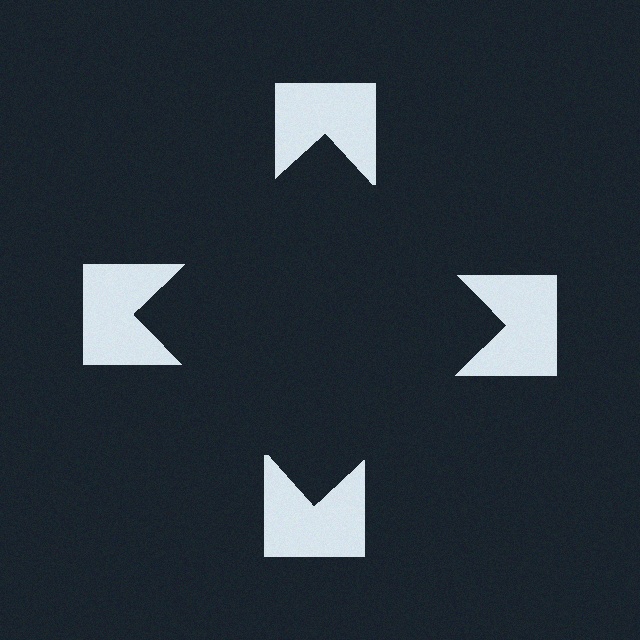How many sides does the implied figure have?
4 sides.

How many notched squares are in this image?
There are 4 — one at each vertex of the illusory square.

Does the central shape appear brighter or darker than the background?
It typically appears slightly darker than the background, even though no actual brightness change is drawn.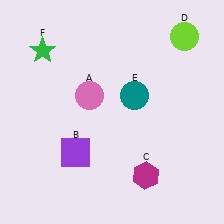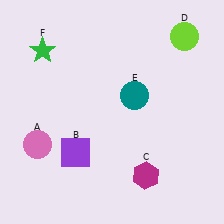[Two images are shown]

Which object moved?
The pink circle (A) moved left.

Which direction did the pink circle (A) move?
The pink circle (A) moved left.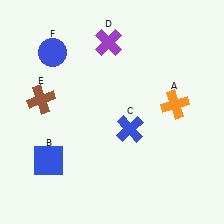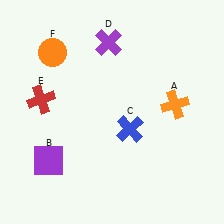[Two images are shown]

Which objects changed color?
B changed from blue to purple. E changed from brown to red. F changed from blue to orange.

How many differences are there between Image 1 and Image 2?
There are 3 differences between the two images.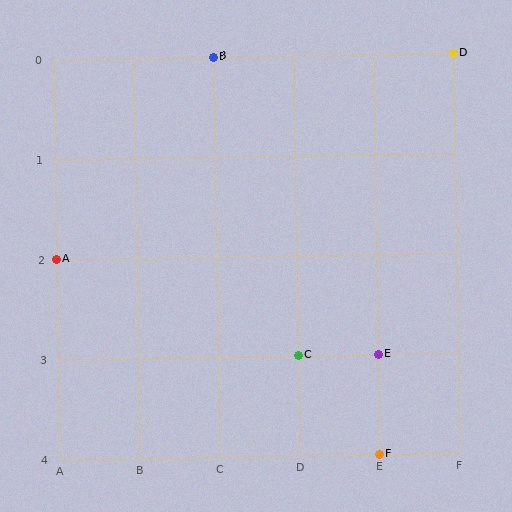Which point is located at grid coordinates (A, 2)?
Point A is at (A, 2).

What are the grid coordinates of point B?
Point B is at grid coordinates (C, 0).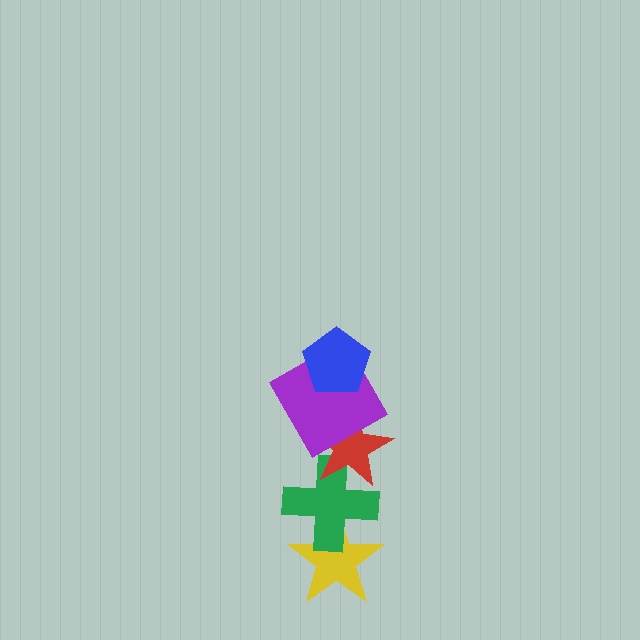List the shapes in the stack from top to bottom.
From top to bottom: the blue pentagon, the purple diamond, the red star, the green cross, the yellow star.